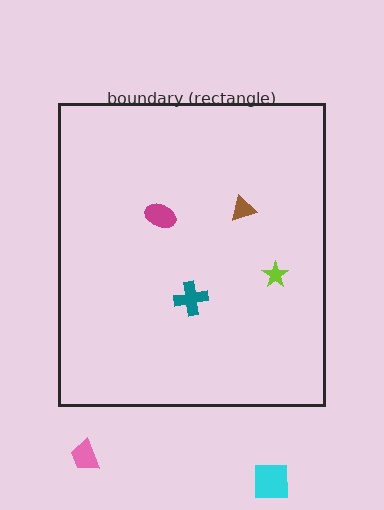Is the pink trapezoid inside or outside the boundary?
Outside.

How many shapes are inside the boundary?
4 inside, 2 outside.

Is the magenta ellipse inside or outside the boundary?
Inside.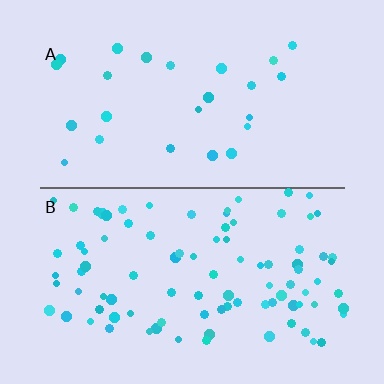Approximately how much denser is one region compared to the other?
Approximately 3.6× — region B over region A.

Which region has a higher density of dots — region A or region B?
B (the bottom).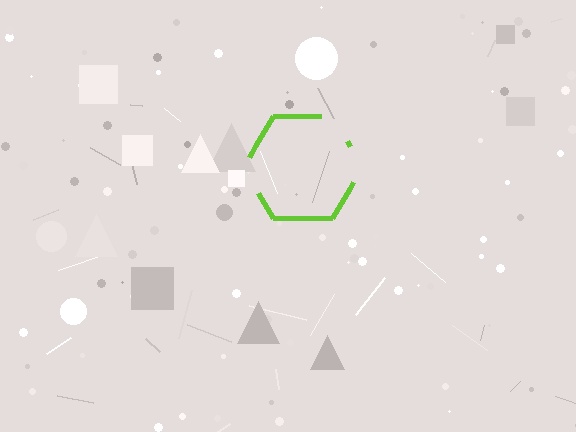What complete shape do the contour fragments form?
The contour fragments form a hexagon.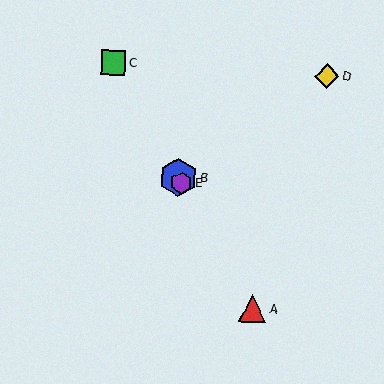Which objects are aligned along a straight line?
Objects A, B, C, E are aligned along a straight line.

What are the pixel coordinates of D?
Object D is at (327, 76).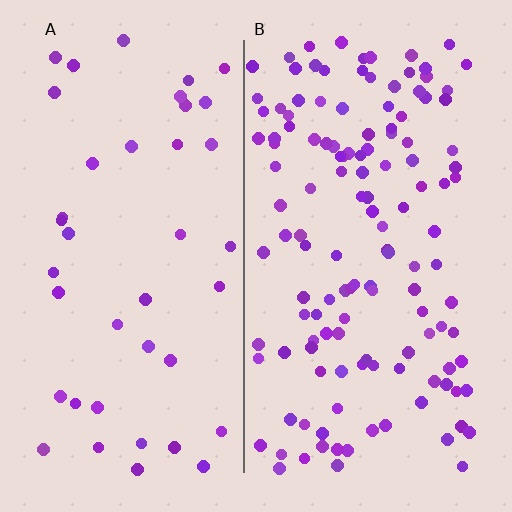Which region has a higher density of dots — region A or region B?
B (the right).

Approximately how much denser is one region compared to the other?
Approximately 3.3× — region B over region A.